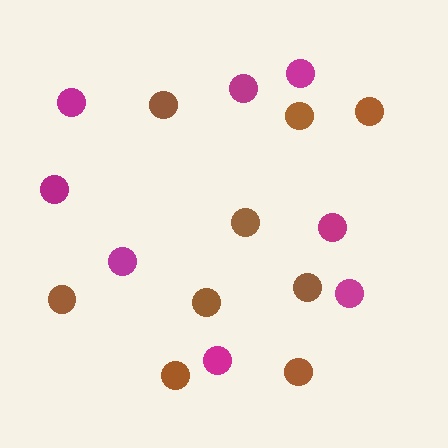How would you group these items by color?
There are 2 groups: one group of magenta circles (8) and one group of brown circles (9).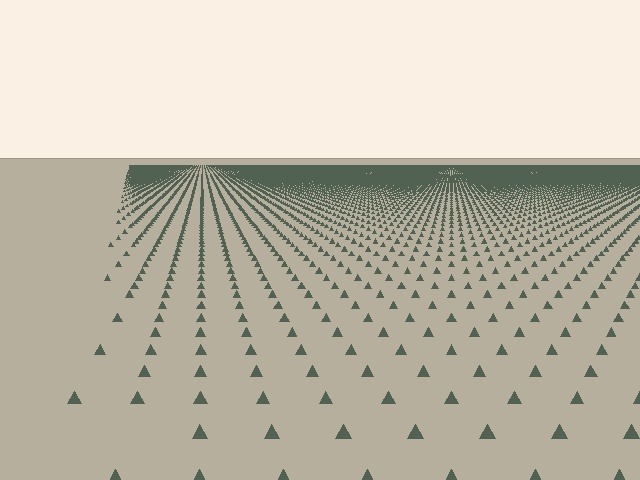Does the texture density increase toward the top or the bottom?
Density increases toward the top.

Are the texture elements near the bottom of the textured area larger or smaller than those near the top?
Larger. Near the bottom, elements are closer to the viewer and appear at a bigger on-screen size.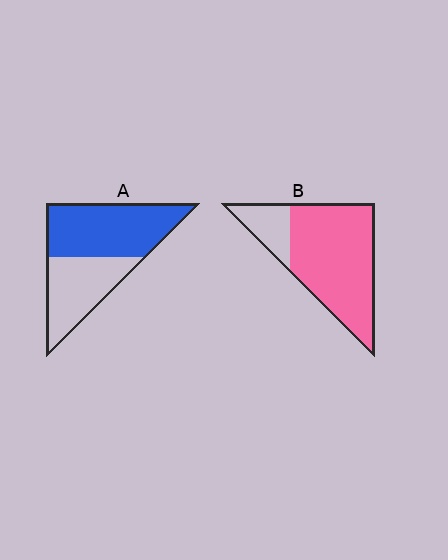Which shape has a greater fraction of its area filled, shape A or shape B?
Shape B.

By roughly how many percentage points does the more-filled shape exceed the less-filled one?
By roughly 20 percentage points (B over A).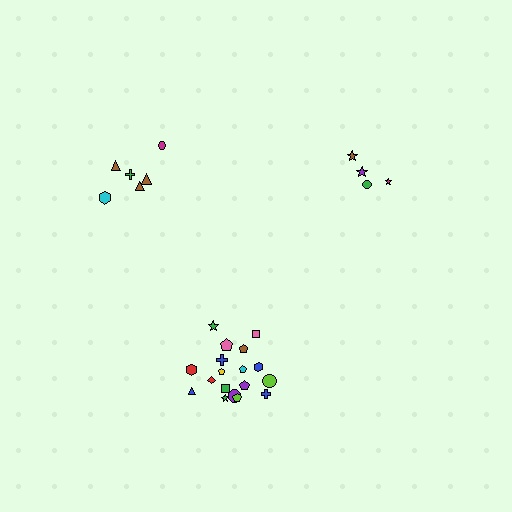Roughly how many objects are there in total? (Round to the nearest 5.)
Roughly 30 objects in total.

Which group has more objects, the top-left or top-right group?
The top-left group.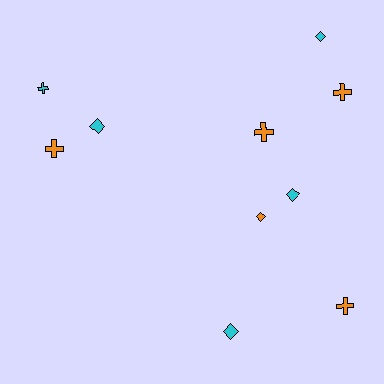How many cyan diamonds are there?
There are 4 cyan diamonds.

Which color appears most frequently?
Cyan, with 5 objects.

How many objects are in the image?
There are 10 objects.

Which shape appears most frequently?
Diamond, with 5 objects.